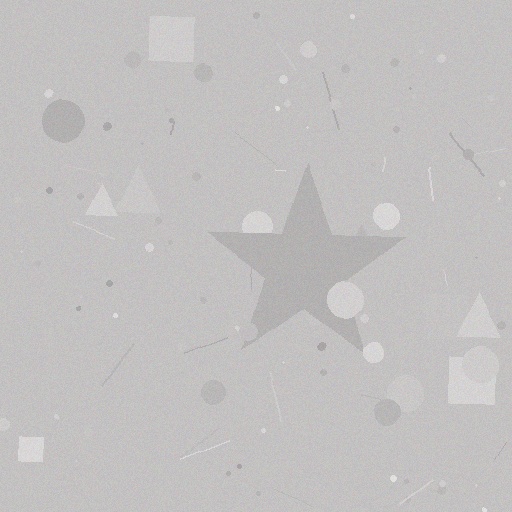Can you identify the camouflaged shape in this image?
The camouflaged shape is a star.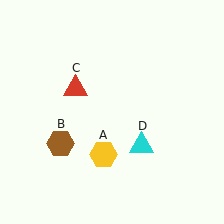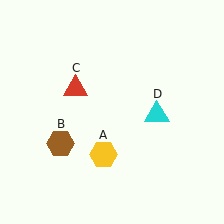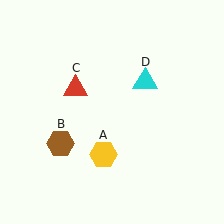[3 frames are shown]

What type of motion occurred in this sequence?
The cyan triangle (object D) rotated counterclockwise around the center of the scene.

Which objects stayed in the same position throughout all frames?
Yellow hexagon (object A) and brown hexagon (object B) and red triangle (object C) remained stationary.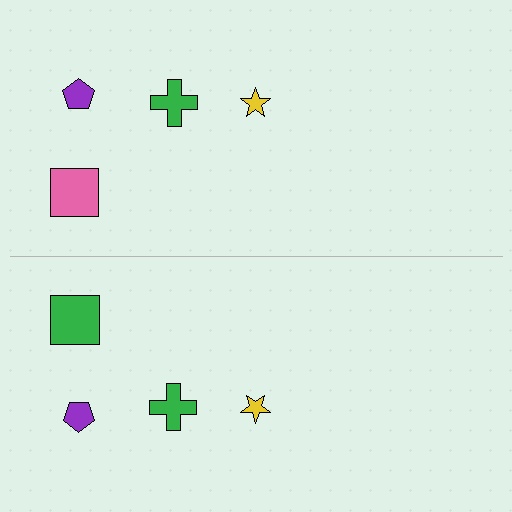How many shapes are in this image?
There are 8 shapes in this image.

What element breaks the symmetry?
The green square on the bottom side breaks the symmetry — its mirror counterpart is pink.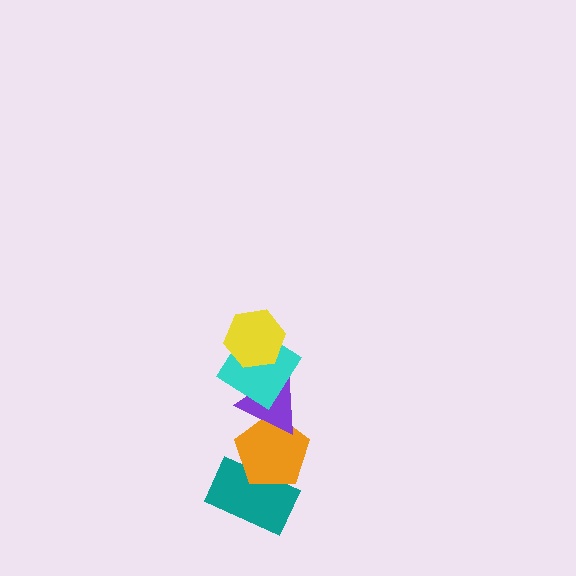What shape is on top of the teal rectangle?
The orange pentagon is on top of the teal rectangle.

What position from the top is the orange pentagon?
The orange pentagon is 4th from the top.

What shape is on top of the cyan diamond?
The yellow hexagon is on top of the cyan diamond.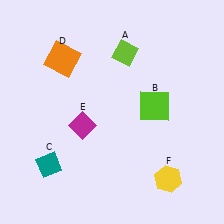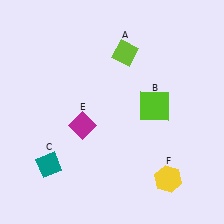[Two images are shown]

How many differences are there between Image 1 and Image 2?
There is 1 difference between the two images.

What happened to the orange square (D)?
The orange square (D) was removed in Image 2. It was in the top-left area of Image 1.